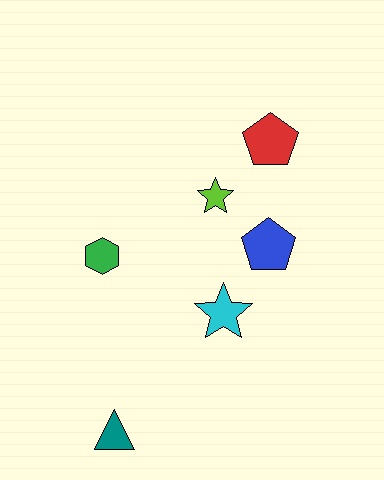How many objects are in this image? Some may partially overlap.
There are 6 objects.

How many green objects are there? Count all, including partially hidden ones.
There is 1 green object.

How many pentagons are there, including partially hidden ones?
There are 2 pentagons.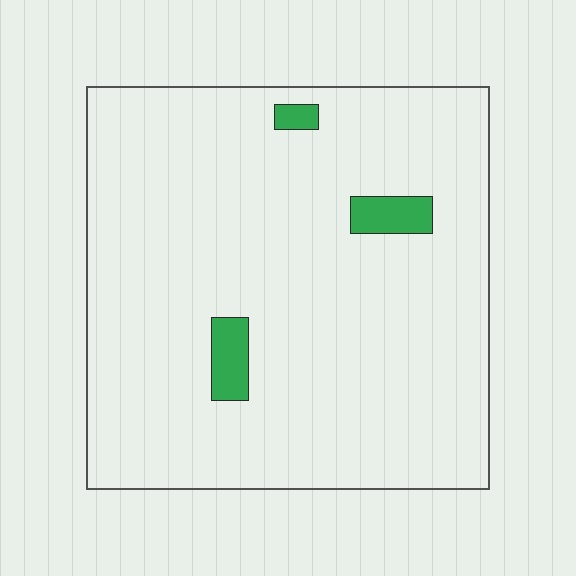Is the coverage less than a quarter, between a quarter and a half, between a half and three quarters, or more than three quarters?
Less than a quarter.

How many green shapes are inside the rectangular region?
3.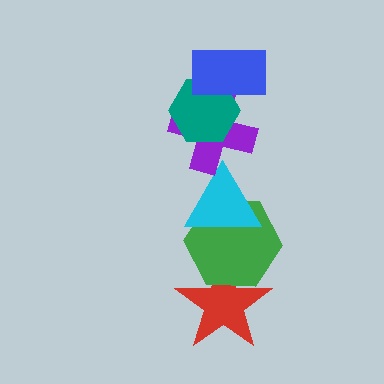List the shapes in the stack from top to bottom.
From top to bottom: the blue rectangle, the teal hexagon, the purple cross, the cyan triangle, the green hexagon, the red star.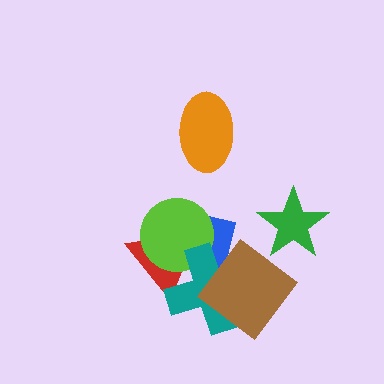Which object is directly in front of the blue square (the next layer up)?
The red triangle is directly in front of the blue square.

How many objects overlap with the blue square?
4 objects overlap with the blue square.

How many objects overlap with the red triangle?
3 objects overlap with the red triangle.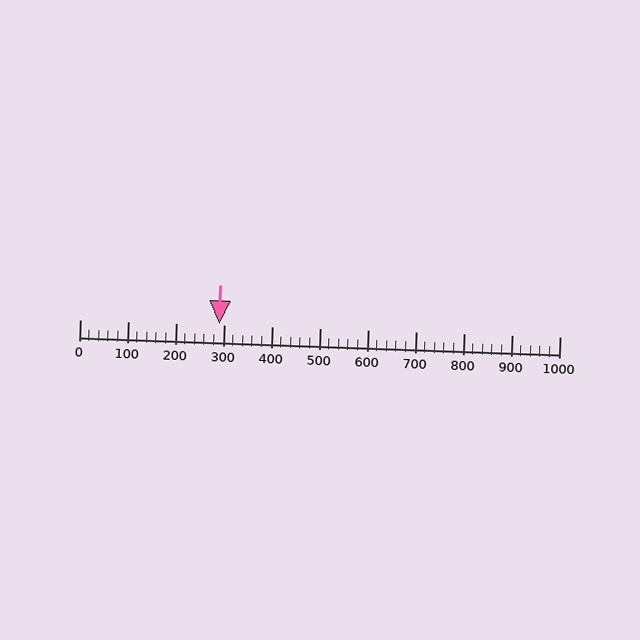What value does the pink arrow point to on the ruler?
The pink arrow points to approximately 291.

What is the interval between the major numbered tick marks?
The major tick marks are spaced 100 units apart.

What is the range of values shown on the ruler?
The ruler shows values from 0 to 1000.